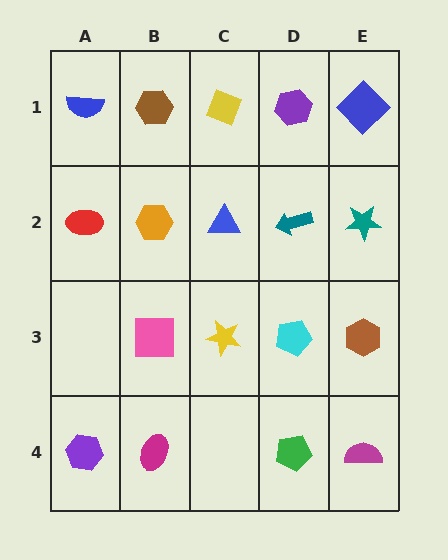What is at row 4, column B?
A magenta ellipse.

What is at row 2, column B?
An orange hexagon.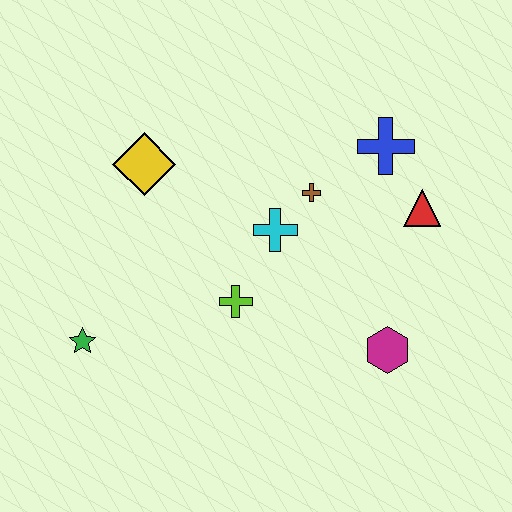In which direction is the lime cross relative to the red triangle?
The lime cross is to the left of the red triangle.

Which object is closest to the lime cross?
The cyan cross is closest to the lime cross.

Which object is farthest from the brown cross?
The green star is farthest from the brown cross.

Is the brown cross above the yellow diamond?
No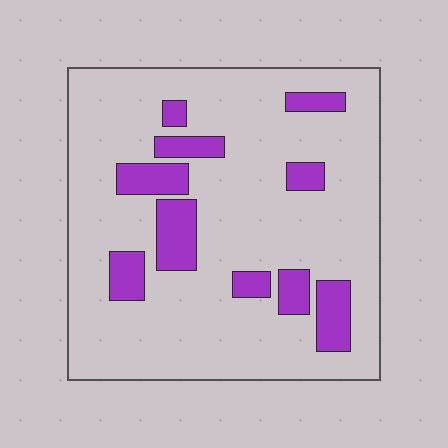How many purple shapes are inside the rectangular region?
10.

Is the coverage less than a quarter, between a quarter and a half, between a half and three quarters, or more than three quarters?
Less than a quarter.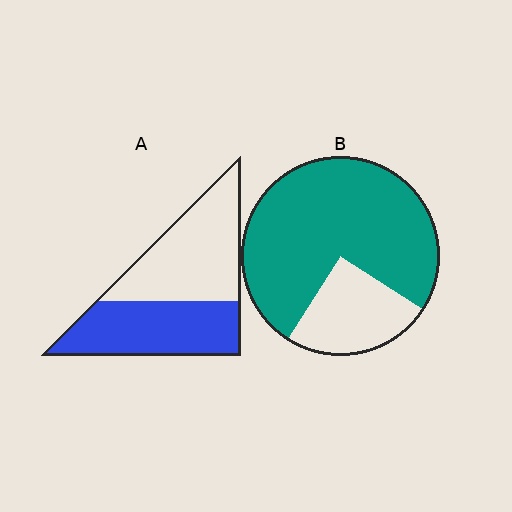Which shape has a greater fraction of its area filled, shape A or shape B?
Shape B.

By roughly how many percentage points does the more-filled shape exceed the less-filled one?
By roughly 30 percentage points (B over A).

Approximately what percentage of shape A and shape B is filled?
A is approximately 45% and B is approximately 75%.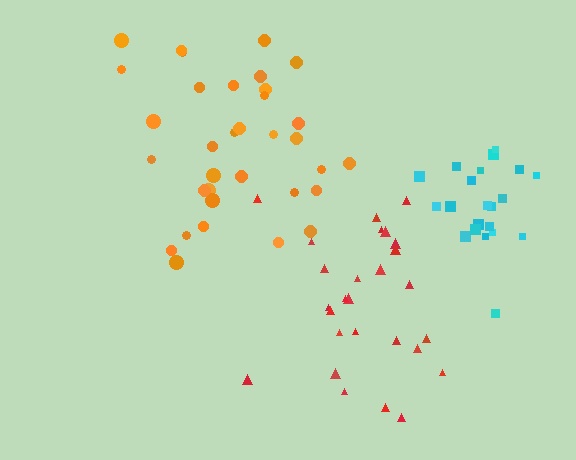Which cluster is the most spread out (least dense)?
Orange.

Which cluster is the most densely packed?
Cyan.